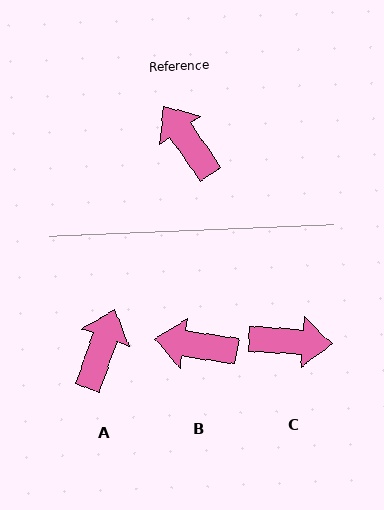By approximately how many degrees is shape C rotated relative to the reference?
Approximately 128 degrees clockwise.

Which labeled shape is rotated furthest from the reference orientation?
C, about 128 degrees away.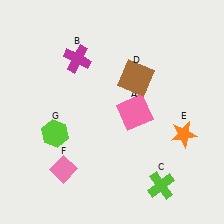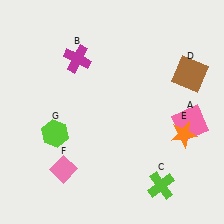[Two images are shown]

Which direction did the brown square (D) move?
The brown square (D) moved right.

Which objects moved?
The objects that moved are: the pink square (A), the brown square (D).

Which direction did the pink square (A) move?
The pink square (A) moved right.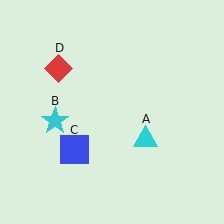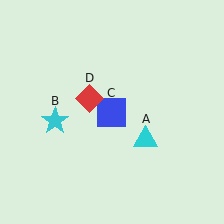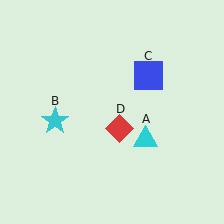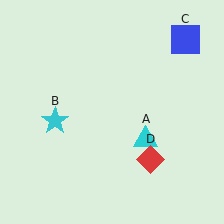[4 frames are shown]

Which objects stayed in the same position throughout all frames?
Cyan triangle (object A) and cyan star (object B) remained stationary.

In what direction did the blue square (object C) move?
The blue square (object C) moved up and to the right.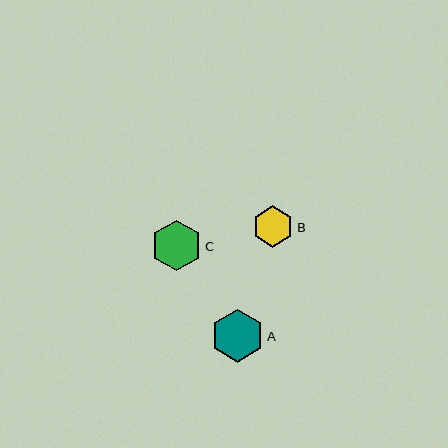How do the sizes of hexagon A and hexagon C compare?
Hexagon A and hexagon C are approximately the same size.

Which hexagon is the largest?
Hexagon A is the largest with a size of approximately 53 pixels.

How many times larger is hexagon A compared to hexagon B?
Hexagon A is approximately 1.3 times the size of hexagon B.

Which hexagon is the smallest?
Hexagon B is the smallest with a size of approximately 41 pixels.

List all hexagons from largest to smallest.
From largest to smallest: A, C, B.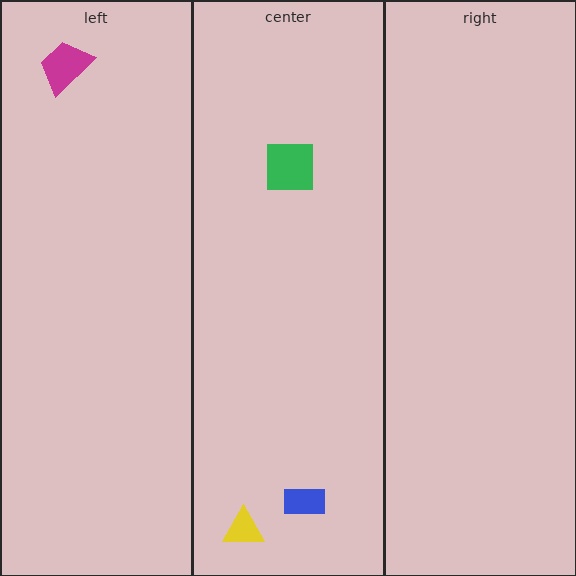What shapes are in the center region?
The green square, the blue rectangle, the yellow triangle.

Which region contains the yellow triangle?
The center region.